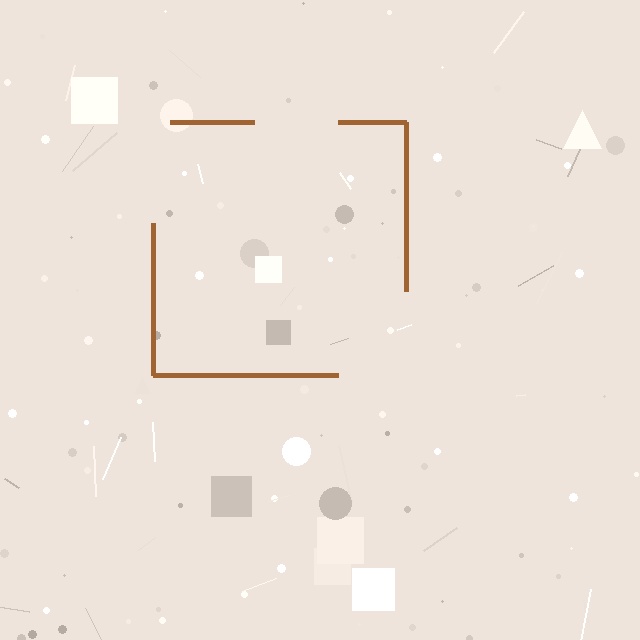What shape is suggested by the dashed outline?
The dashed outline suggests a square.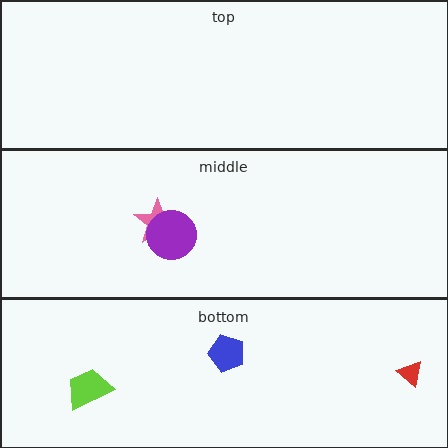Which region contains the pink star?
The middle region.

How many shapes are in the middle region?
2.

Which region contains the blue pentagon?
The bottom region.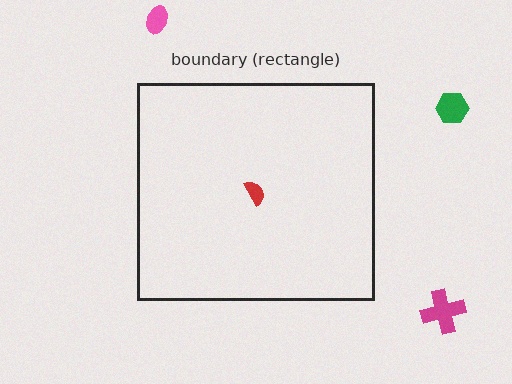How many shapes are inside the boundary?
1 inside, 3 outside.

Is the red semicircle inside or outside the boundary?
Inside.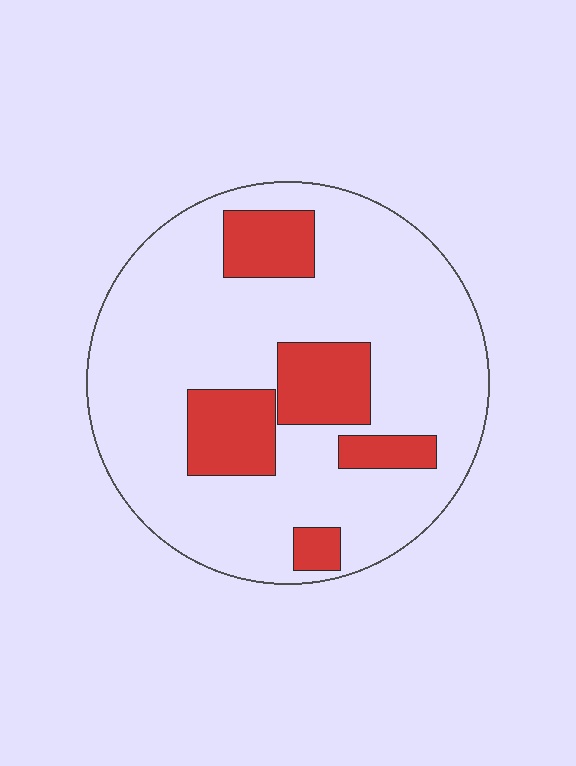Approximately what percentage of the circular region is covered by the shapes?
Approximately 20%.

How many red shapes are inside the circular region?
5.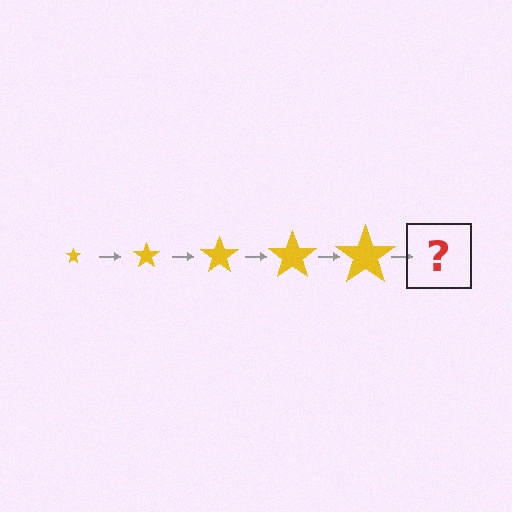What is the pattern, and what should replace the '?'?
The pattern is that the star gets progressively larger each step. The '?' should be a yellow star, larger than the previous one.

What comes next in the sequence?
The next element should be a yellow star, larger than the previous one.